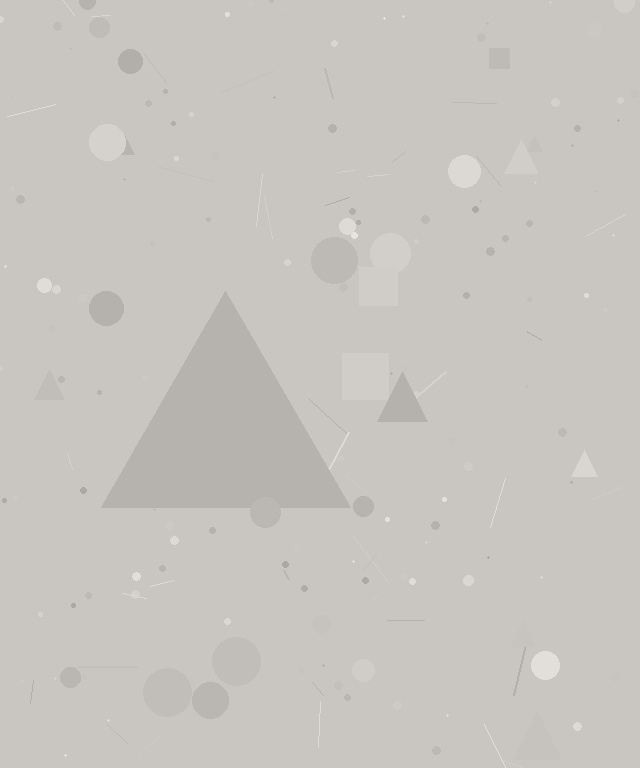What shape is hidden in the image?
A triangle is hidden in the image.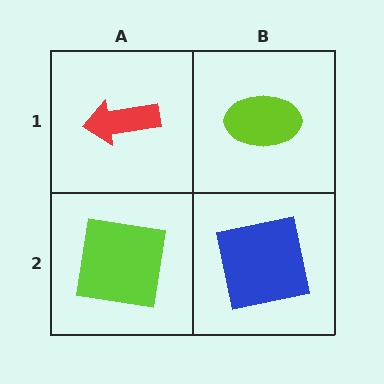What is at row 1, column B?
A lime ellipse.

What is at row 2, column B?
A blue square.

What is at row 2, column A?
A lime square.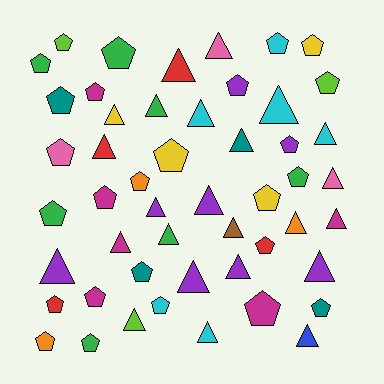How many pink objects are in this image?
There are 3 pink objects.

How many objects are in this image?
There are 50 objects.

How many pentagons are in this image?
There are 26 pentagons.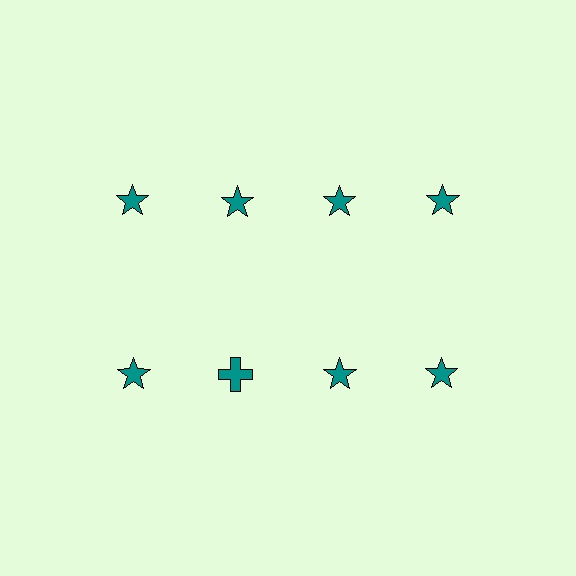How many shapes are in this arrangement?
There are 8 shapes arranged in a grid pattern.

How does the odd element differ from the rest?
It has a different shape: cross instead of star.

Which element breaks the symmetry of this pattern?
The teal cross in the second row, second from left column breaks the symmetry. All other shapes are teal stars.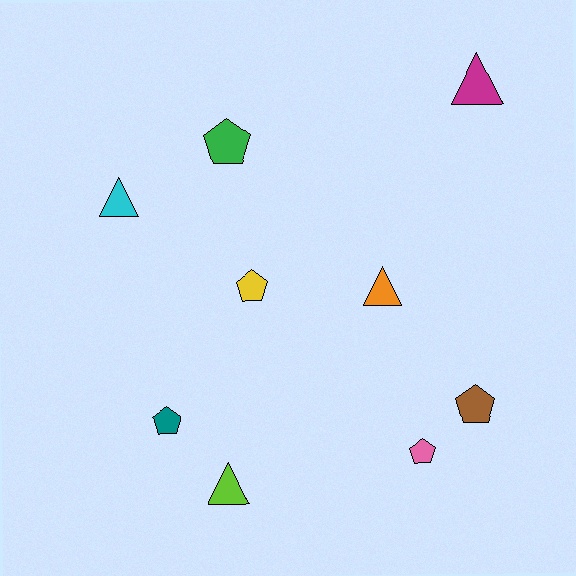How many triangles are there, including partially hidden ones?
There are 4 triangles.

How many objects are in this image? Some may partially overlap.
There are 9 objects.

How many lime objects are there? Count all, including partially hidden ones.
There is 1 lime object.